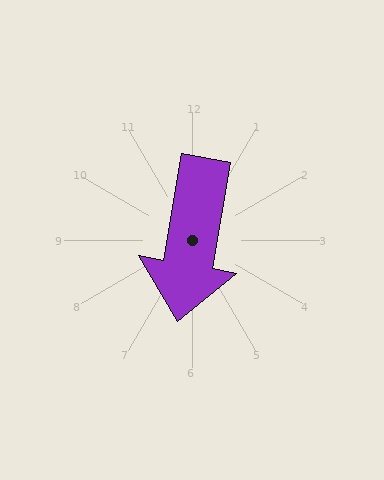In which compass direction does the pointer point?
South.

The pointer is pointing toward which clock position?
Roughly 6 o'clock.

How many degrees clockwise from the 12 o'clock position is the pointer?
Approximately 190 degrees.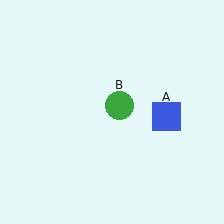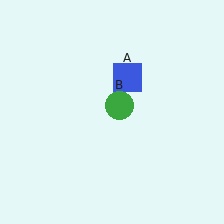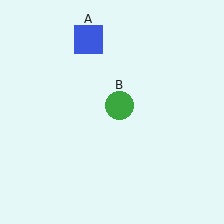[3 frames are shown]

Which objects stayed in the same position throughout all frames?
Green circle (object B) remained stationary.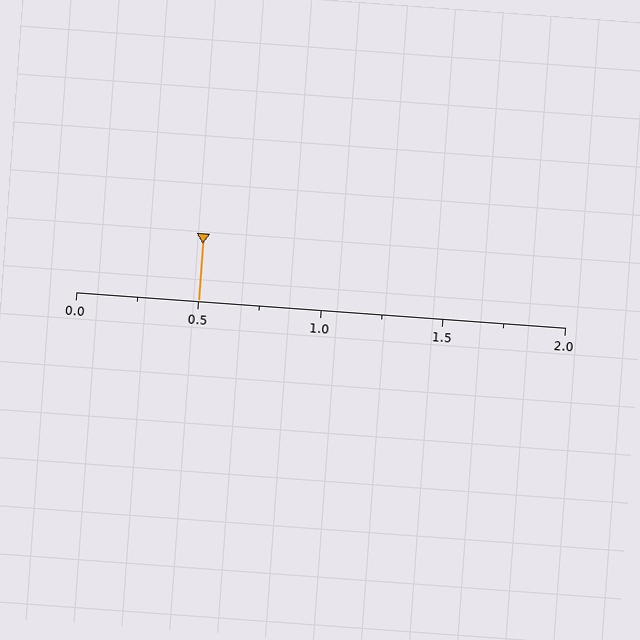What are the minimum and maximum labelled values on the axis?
The axis runs from 0.0 to 2.0.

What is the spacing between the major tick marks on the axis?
The major ticks are spaced 0.5 apart.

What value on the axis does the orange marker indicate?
The marker indicates approximately 0.5.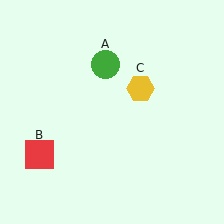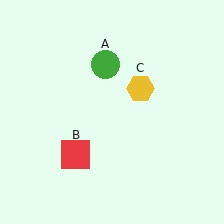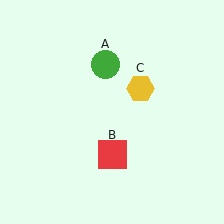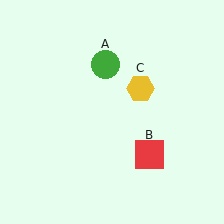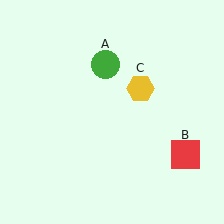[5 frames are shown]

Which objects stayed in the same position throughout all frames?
Green circle (object A) and yellow hexagon (object C) remained stationary.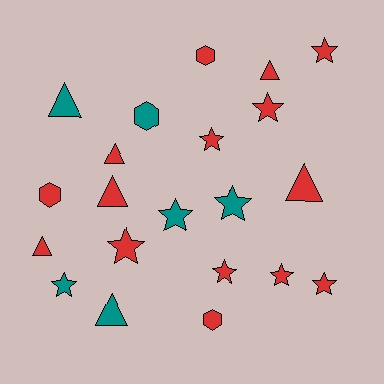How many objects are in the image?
There are 21 objects.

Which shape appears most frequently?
Star, with 10 objects.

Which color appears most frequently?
Red, with 15 objects.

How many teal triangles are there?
There are 2 teal triangles.